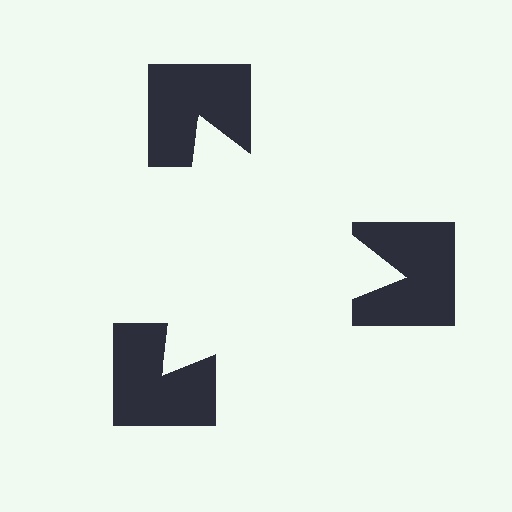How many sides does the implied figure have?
3 sides.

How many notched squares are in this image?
There are 3 — one at each vertex of the illusory triangle.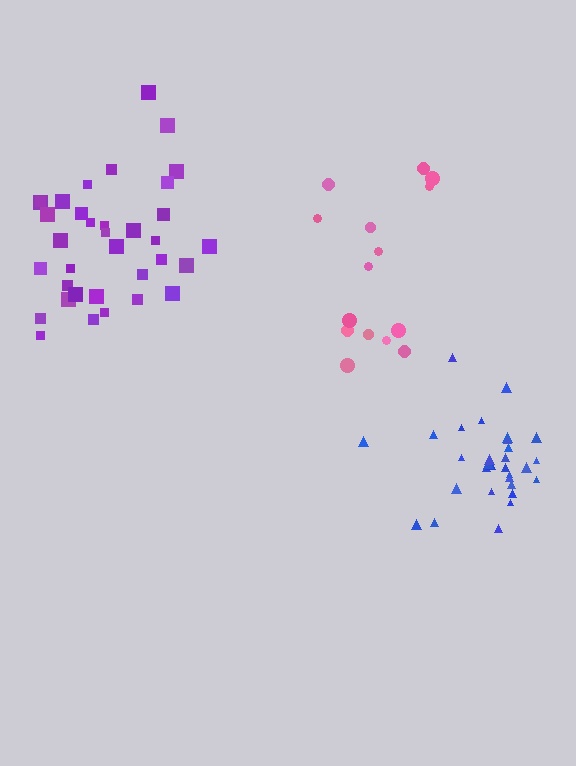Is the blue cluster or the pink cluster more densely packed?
Blue.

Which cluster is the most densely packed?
Blue.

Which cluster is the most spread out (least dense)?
Pink.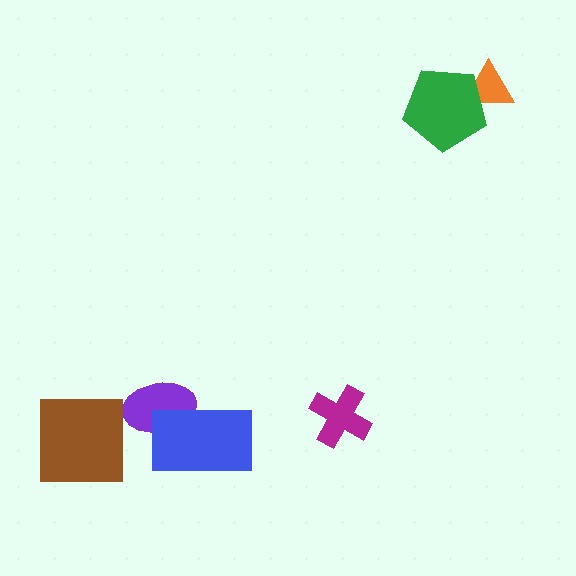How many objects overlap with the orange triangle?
1 object overlaps with the orange triangle.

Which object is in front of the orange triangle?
The green pentagon is in front of the orange triangle.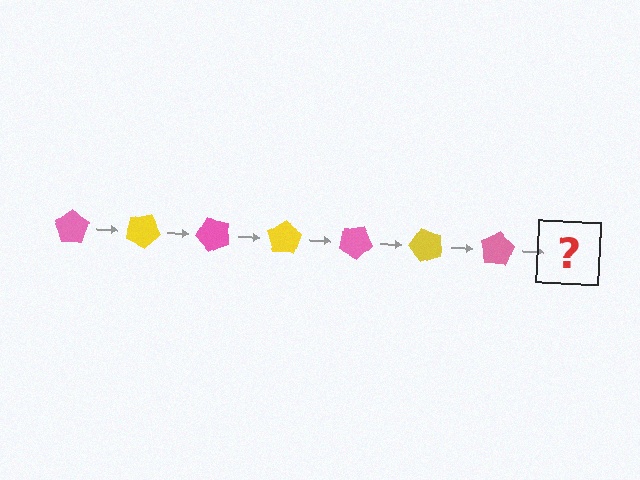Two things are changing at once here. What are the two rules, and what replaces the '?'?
The two rules are that it rotates 25 degrees each step and the color cycles through pink and yellow. The '?' should be a yellow pentagon, rotated 175 degrees from the start.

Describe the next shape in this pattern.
It should be a yellow pentagon, rotated 175 degrees from the start.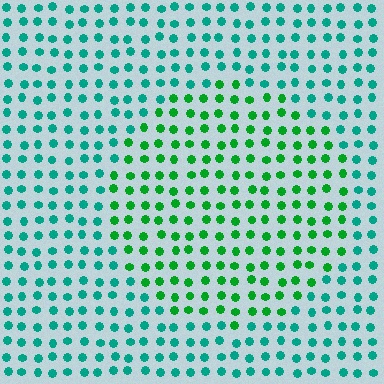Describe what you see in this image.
The image is filled with small teal elements in a uniform arrangement. A circle-shaped region is visible where the elements are tinted to a slightly different hue, forming a subtle color boundary.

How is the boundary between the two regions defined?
The boundary is defined purely by a slight shift in hue (about 38 degrees). Spacing, size, and orientation are identical on both sides.